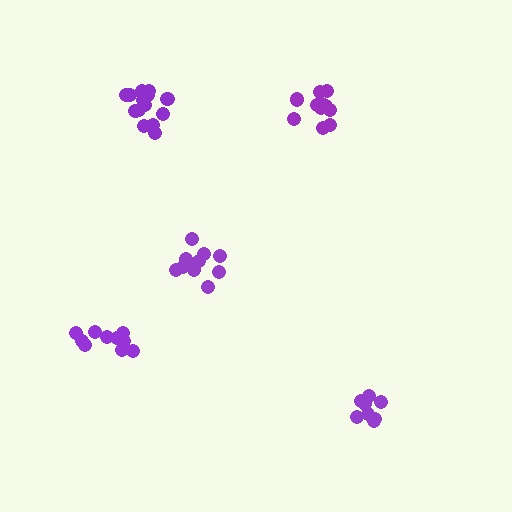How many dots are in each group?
Group 1: 8 dots, Group 2: 11 dots, Group 3: 13 dots, Group 4: 14 dots, Group 5: 11 dots (57 total).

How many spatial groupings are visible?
There are 5 spatial groupings.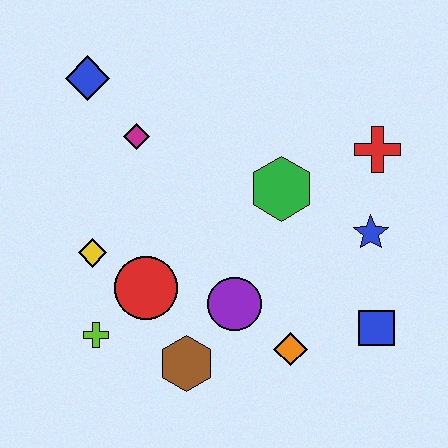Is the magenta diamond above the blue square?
Yes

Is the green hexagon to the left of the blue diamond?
No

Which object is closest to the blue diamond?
The magenta diamond is closest to the blue diamond.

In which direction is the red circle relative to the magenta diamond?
The red circle is below the magenta diamond.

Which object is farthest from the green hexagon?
The lime cross is farthest from the green hexagon.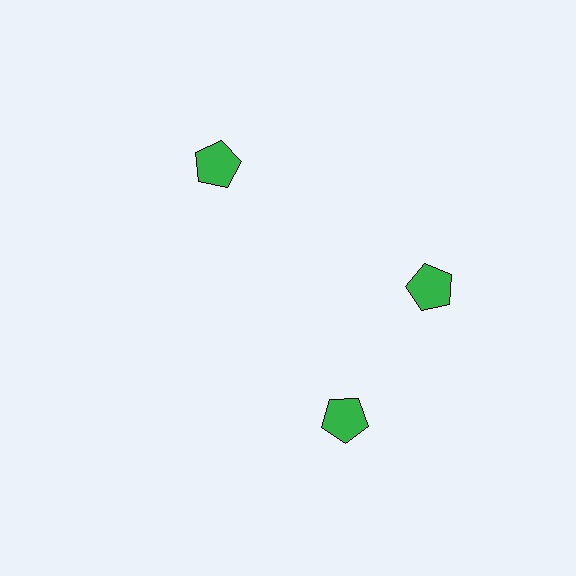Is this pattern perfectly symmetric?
No. The 3 green pentagons are arranged in a ring, but one element near the 7 o'clock position is rotated out of alignment along the ring, breaking the 3-fold rotational symmetry.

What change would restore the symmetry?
The symmetry would be restored by rotating it back into even spacing with its neighbors so that all 3 pentagons sit at equal angles and equal distance from the center.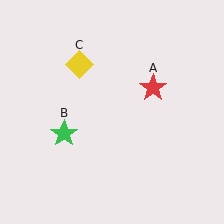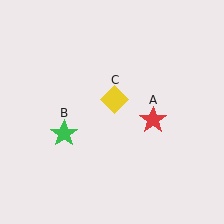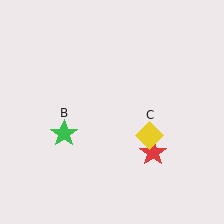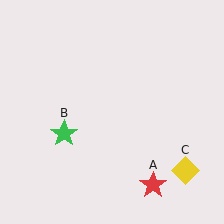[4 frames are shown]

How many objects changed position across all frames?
2 objects changed position: red star (object A), yellow diamond (object C).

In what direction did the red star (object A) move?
The red star (object A) moved down.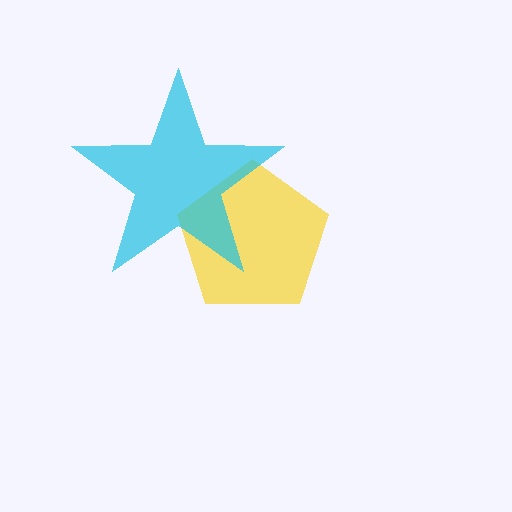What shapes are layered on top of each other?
The layered shapes are: a yellow pentagon, a cyan star.